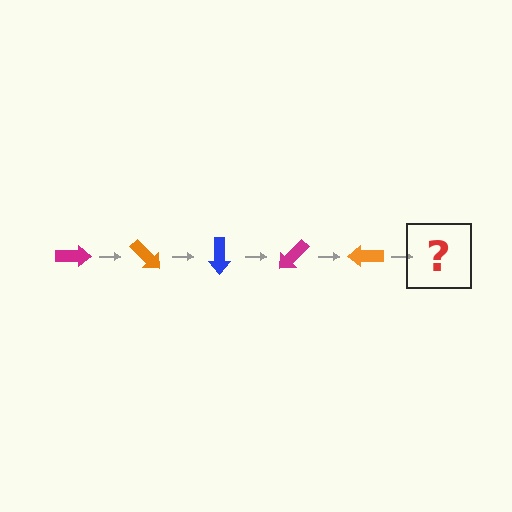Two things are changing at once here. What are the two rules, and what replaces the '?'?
The two rules are that it rotates 45 degrees each step and the color cycles through magenta, orange, and blue. The '?' should be a blue arrow, rotated 225 degrees from the start.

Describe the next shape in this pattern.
It should be a blue arrow, rotated 225 degrees from the start.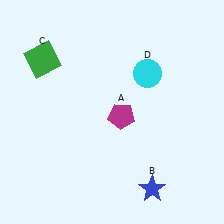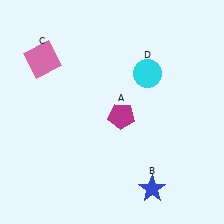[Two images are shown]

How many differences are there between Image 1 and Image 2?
There is 1 difference between the two images.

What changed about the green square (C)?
In Image 1, C is green. In Image 2, it changed to pink.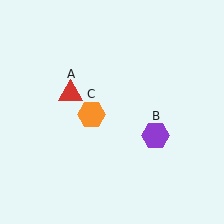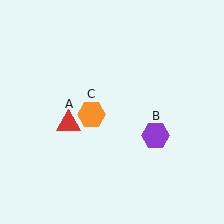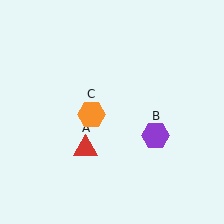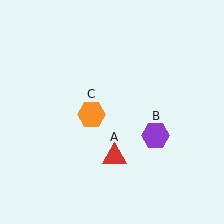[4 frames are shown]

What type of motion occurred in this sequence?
The red triangle (object A) rotated counterclockwise around the center of the scene.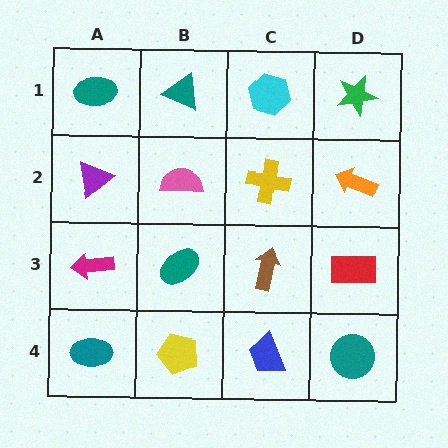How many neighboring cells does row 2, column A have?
3.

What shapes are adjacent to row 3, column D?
An orange arrow (row 2, column D), a teal circle (row 4, column D), a brown arrow (row 3, column C).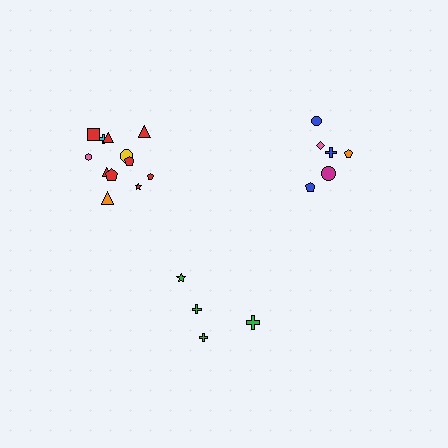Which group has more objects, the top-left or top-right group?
The top-left group.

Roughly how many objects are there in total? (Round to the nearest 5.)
Roughly 20 objects in total.